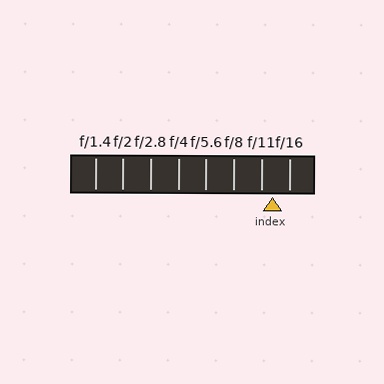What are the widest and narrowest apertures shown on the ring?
The widest aperture shown is f/1.4 and the narrowest is f/16.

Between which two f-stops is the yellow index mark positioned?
The index mark is between f/11 and f/16.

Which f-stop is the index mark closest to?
The index mark is closest to f/11.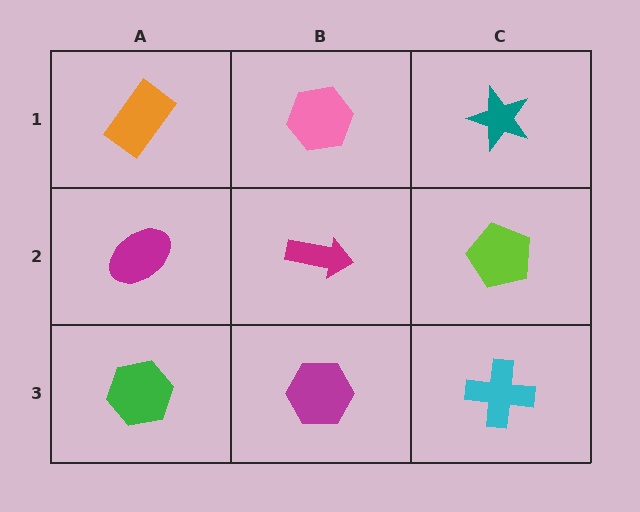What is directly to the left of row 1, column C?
A pink hexagon.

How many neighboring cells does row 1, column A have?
2.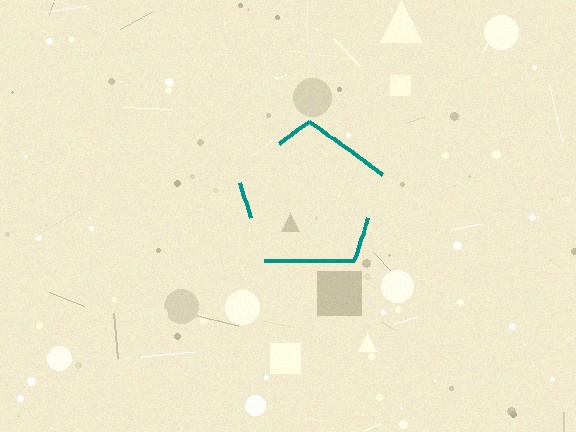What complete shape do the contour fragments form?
The contour fragments form a pentagon.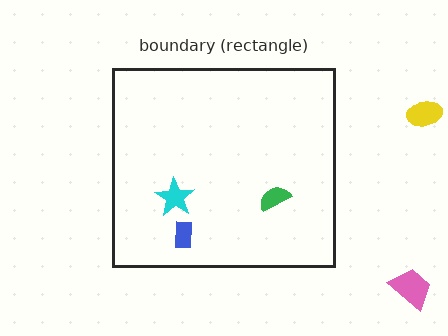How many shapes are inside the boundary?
3 inside, 2 outside.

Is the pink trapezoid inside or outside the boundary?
Outside.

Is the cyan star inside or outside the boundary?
Inside.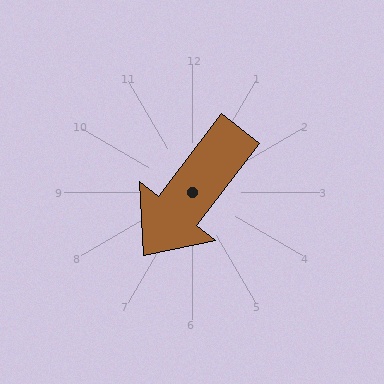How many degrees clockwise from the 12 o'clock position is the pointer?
Approximately 218 degrees.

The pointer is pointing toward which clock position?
Roughly 7 o'clock.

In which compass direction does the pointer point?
Southwest.